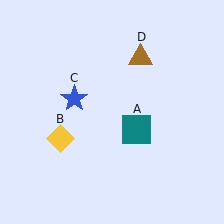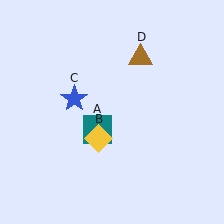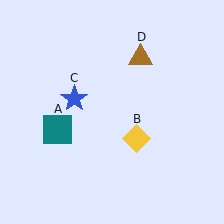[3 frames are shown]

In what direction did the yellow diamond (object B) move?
The yellow diamond (object B) moved right.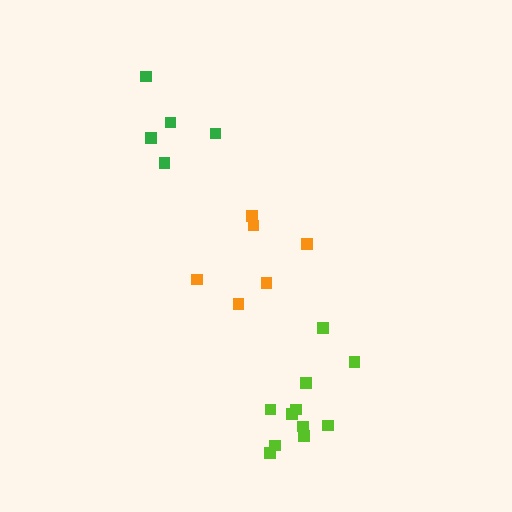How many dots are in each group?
Group 1: 11 dots, Group 2: 6 dots, Group 3: 5 dots (22 total).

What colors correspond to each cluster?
The clusters are colored: lime, orange, green.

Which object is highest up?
The green cluster is topmost.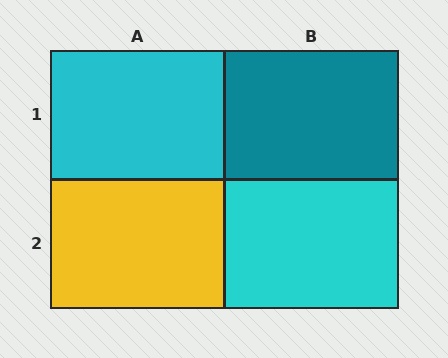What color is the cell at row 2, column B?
Cyan.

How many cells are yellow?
1 cell is yellow.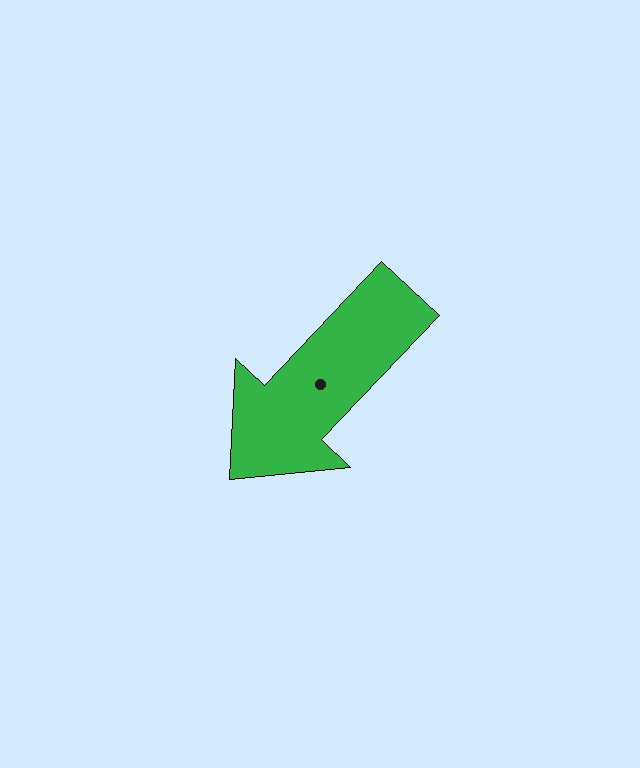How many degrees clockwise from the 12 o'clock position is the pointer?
Approximately 224 degrees.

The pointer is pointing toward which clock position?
Roughly 7 o'clock.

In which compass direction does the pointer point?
Southwest.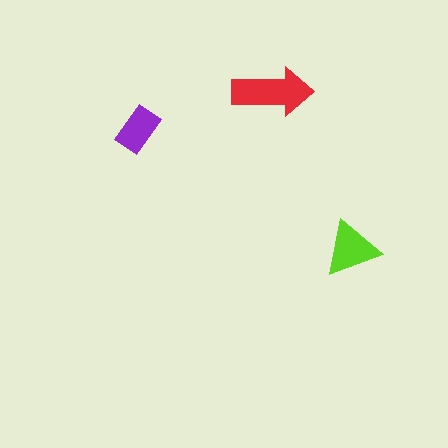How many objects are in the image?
There are 3 objects in the image.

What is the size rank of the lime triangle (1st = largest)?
2nd.